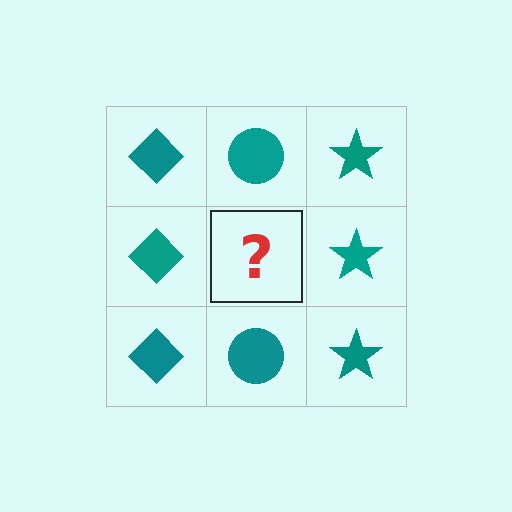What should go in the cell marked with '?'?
The missing cell should contain a teal circle.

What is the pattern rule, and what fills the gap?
The rule is that each column has a consistent shape. The gap should be filled with a teal circle.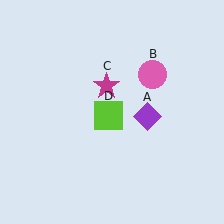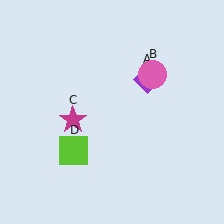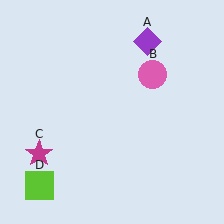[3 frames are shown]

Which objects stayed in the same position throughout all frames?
Pink circle (object B) remained stationary.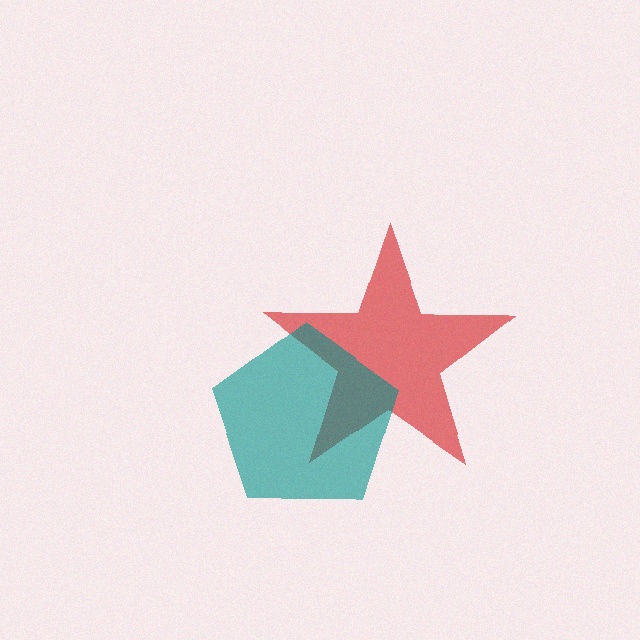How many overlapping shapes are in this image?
There are 2 overlapping shapes in the image.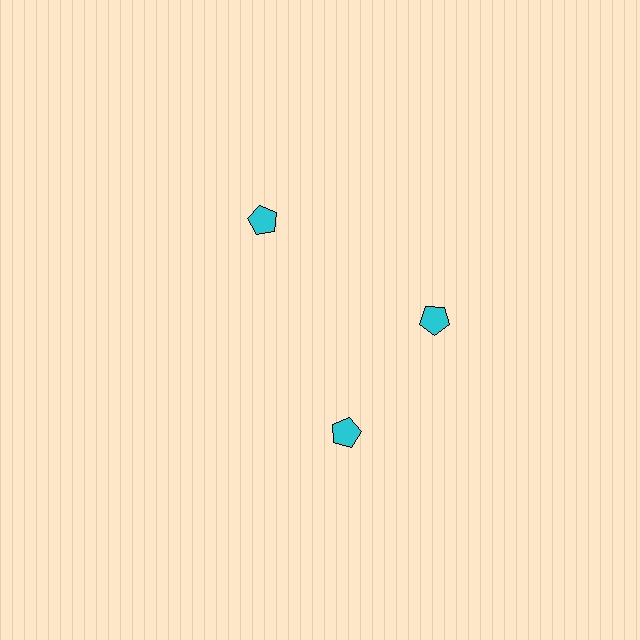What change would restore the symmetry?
The symmetry would be restored by rotating it back into even spacing with its neighbors so that all 3 pentagons sit at equal angles and equal distance from the center.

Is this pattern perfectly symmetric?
No. The 3 cyan pentagons are arranged in a ring, but one element near the 7 o'clock position is rotated out of alignment along the ring, breaking the 3-fold rotational symmetry.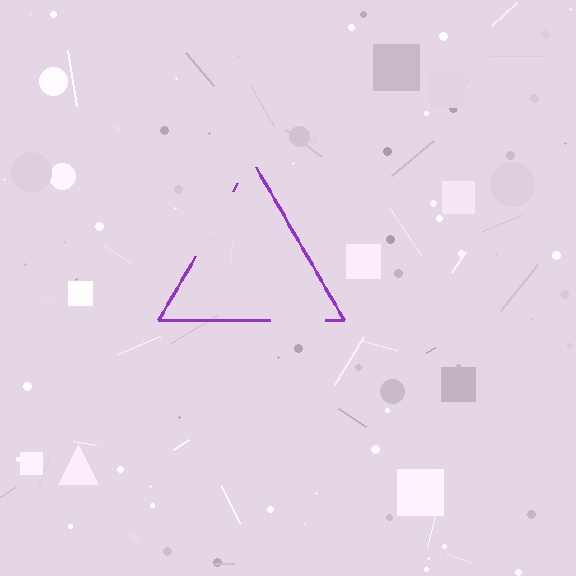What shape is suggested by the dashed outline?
The dashed outline suggests a triangle.